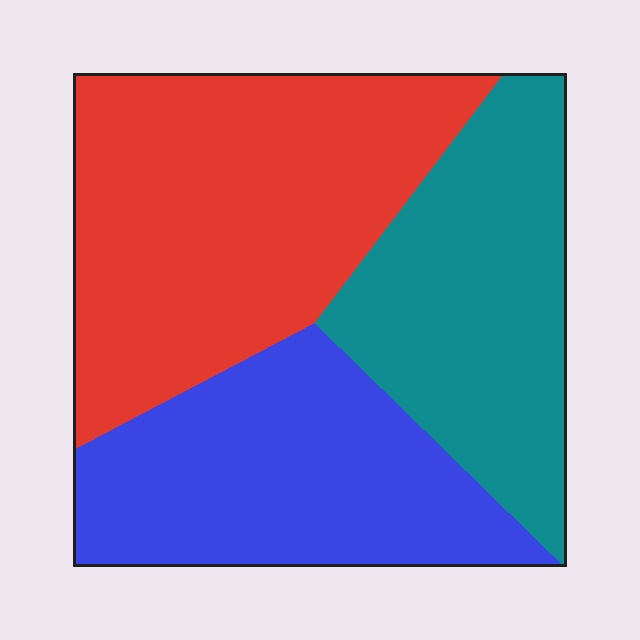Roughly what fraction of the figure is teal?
Teal covers 29% of the figure.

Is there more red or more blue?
Red.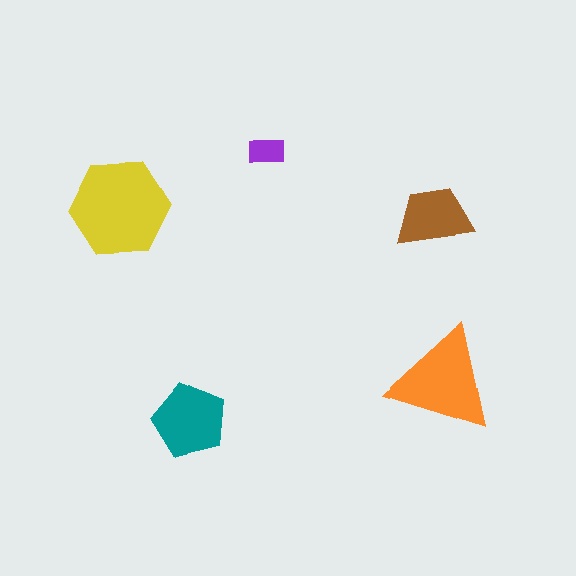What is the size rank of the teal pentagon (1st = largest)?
3rd.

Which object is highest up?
The purple rectangle is topmost.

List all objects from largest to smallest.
The yellow hexagon, the orange triangle, the teal pentagon, the brown trapezoid, the purple rectangle.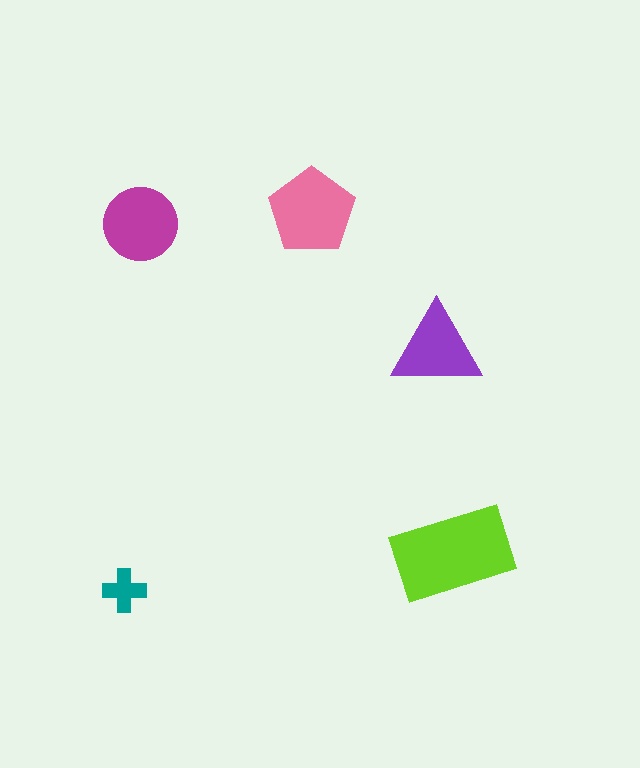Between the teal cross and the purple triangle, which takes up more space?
The purple triangle.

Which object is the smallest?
The teal cross.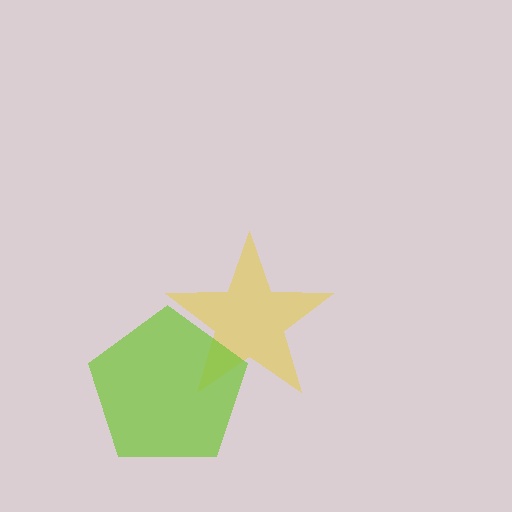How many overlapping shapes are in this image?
There are 2 overlapping shapes in the image.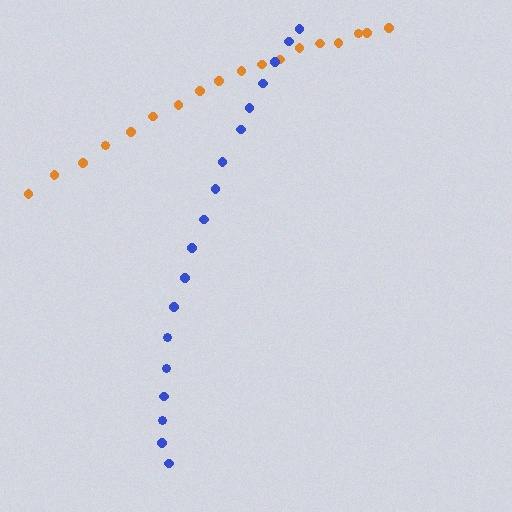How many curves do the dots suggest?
There are 2 distinct paths.